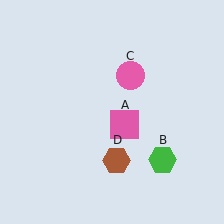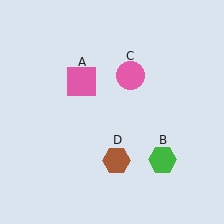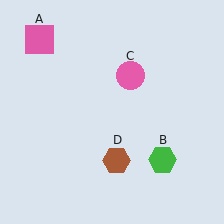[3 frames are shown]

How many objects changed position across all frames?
1 object changed position: pink square (object A).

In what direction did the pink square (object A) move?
The pink square (object A) moved up and to the left.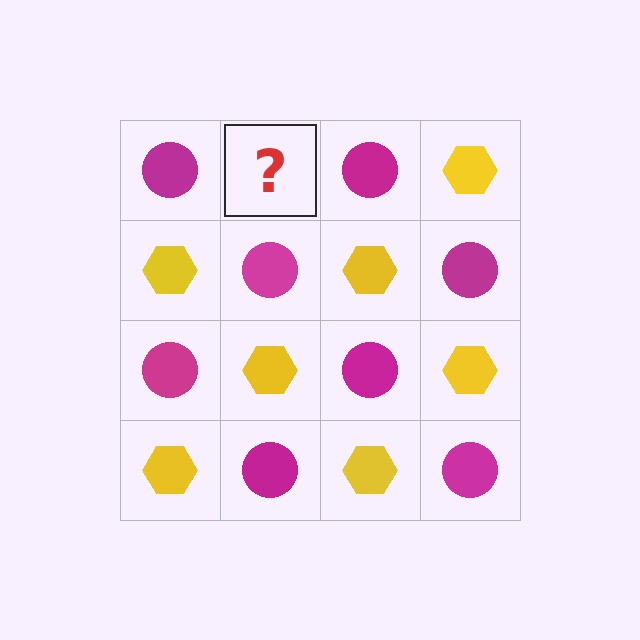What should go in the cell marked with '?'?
The missing cell should contain a yellow hexagon.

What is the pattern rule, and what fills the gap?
The rule is that it alternates magenta circle and yellow hexagon in a checkerboard pattern. The gap should be filled with a yellow hexagon.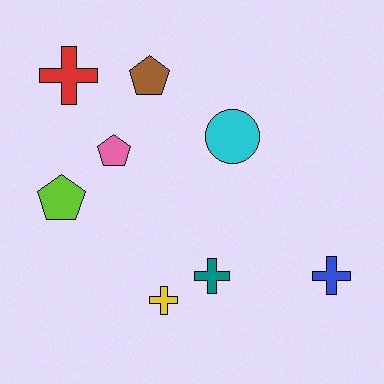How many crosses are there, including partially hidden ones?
There are 4 crosses.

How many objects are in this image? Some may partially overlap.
There are 8 objects.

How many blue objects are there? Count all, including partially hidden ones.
There is 1 blue object.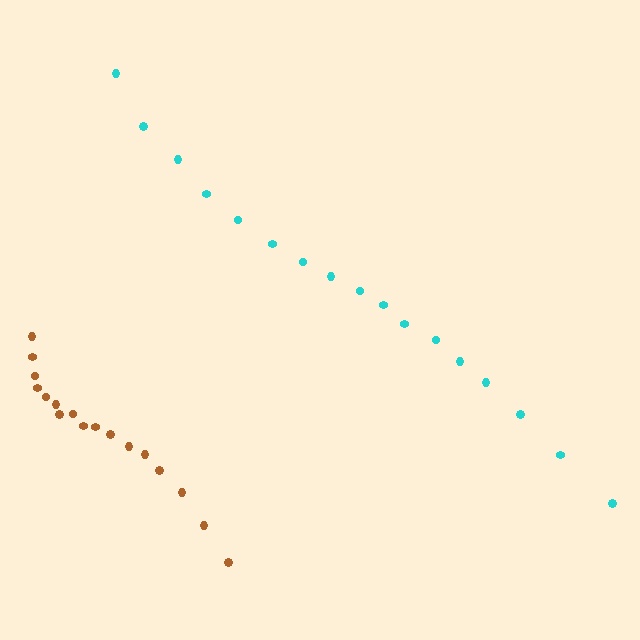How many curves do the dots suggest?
There are 2 distinct paths.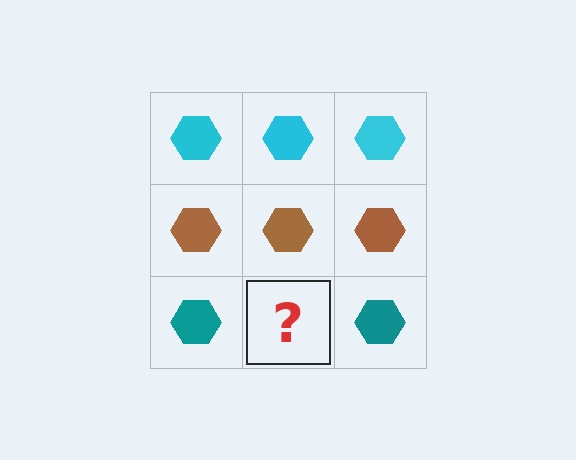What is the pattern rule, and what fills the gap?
The rule is that each row has a consistent color. The gap should be filled with a teal hexagon.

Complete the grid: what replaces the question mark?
The question mark should be replaced with a teal hexagon.